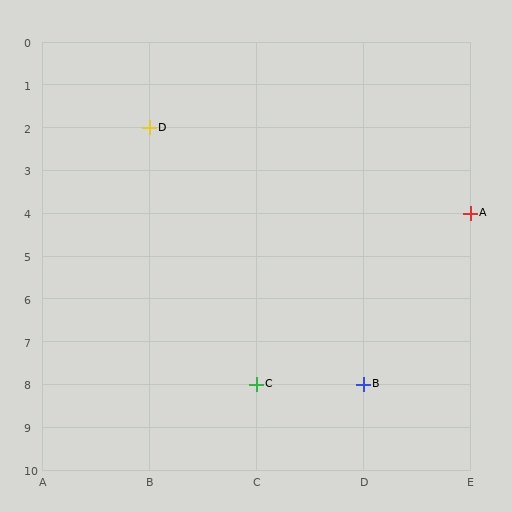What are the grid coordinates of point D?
Point D is at grid coordinates (B, 2).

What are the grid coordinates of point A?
Point A is at grid coordinates (E, 4).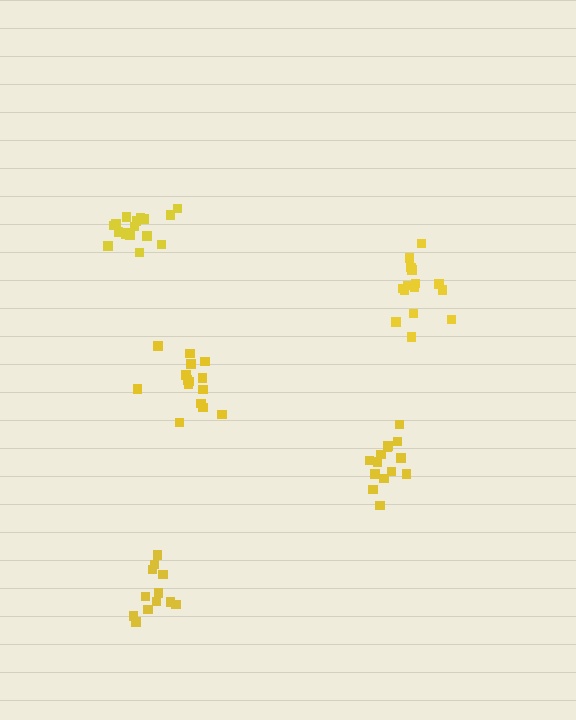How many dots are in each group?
Group 1: 14 dots, Group 2: 15 dots, Group 3: 16 dots, Group 4: 12 dots, Group 5: 17 dots (74 total).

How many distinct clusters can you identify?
There are 5 distinct clusters.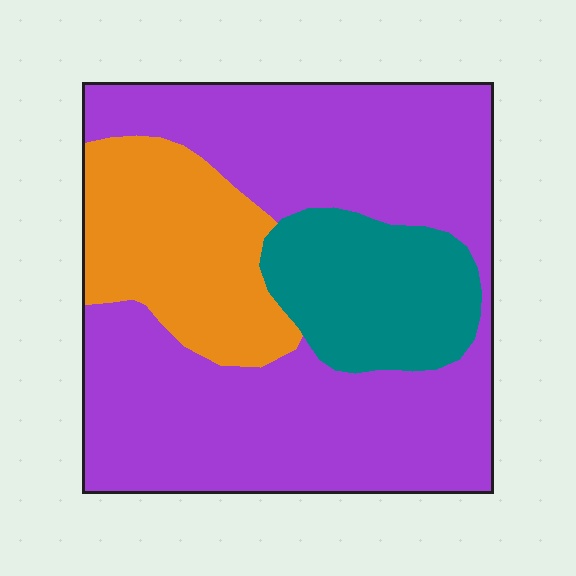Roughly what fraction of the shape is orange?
Orange covers 20% of the shape.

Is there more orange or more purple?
Purple.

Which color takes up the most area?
Purple, at roughly 65%.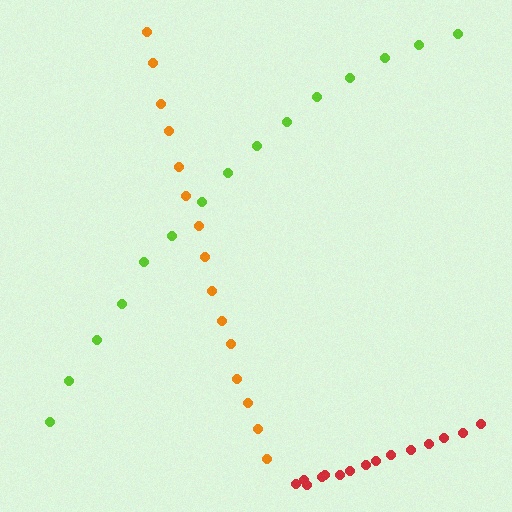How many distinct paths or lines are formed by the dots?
There are 3 distinct paths.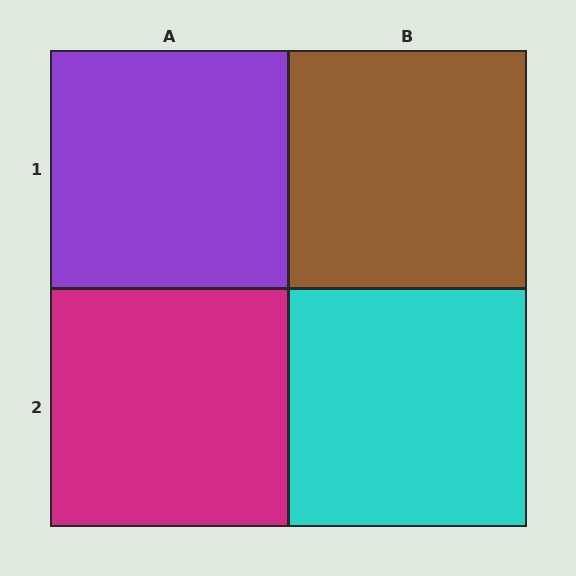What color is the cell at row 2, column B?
Cyan.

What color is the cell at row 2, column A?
Magenta.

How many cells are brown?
1 cell is brown.